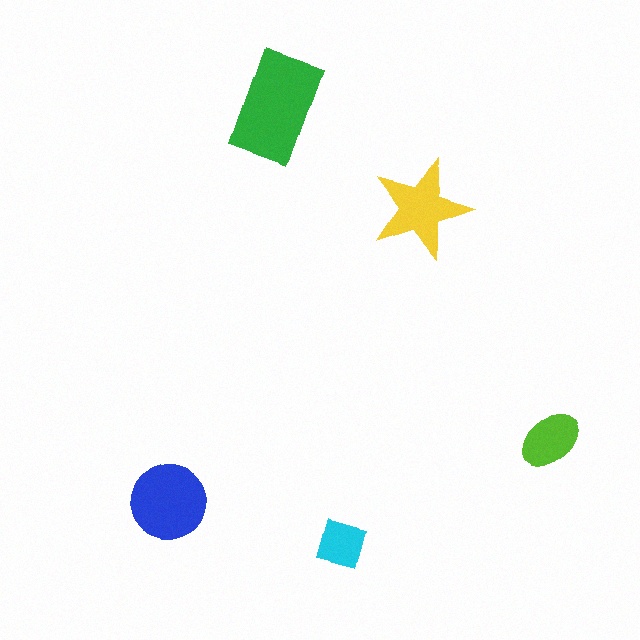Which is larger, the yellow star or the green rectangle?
The green rectangle.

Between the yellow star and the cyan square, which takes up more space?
The yellow star.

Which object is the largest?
The green rectangle.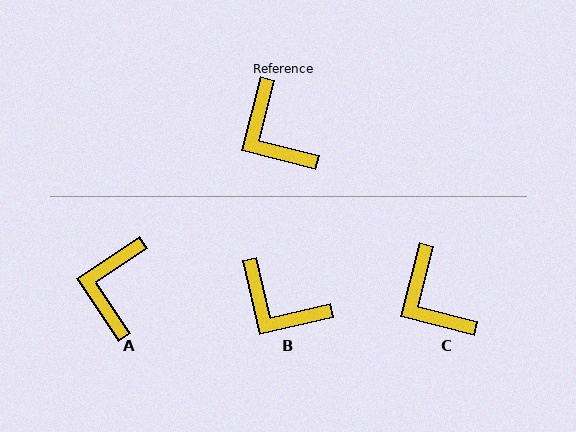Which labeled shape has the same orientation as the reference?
C.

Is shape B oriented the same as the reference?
No, it is off by about 27 degrees.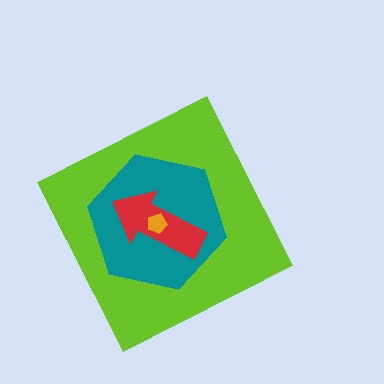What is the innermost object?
The orange pentagon.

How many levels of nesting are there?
4.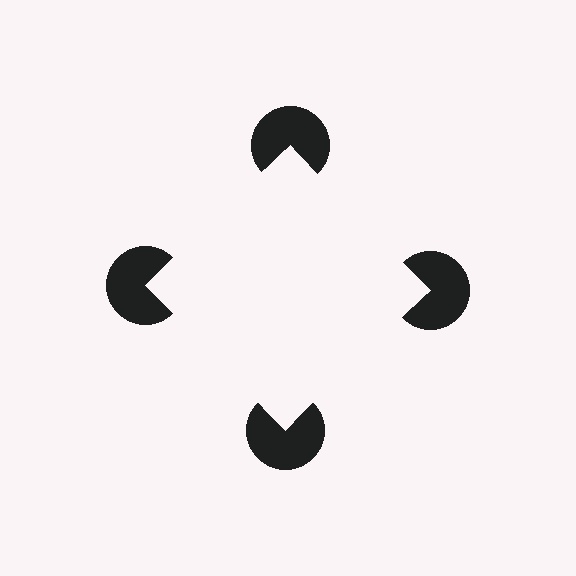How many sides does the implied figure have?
4 sides.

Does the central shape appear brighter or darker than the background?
It typically appears slightly brighter than the background, even though no actual brightness change is drawn.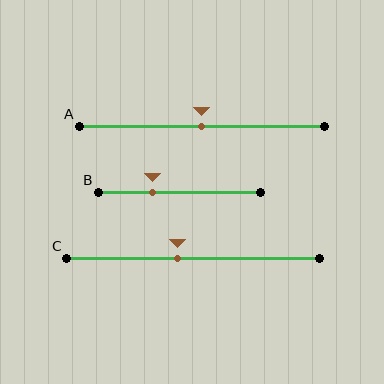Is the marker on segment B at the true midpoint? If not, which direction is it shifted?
No, the marker on segment B is shifted to the left by about 17% of the segment length.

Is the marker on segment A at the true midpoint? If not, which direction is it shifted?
Yes, the marker on segment A is at the true midpoint.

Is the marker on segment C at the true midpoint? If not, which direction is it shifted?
No, the marker on segment C is shifted to the left by about 6% of the segment length.